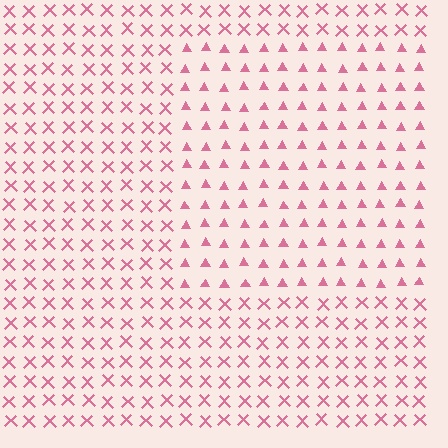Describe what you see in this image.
The image is filled with small pink elements arranged in a uniform grid. A rectangle-shaped region contains triangles, while the surrounding area contains X marks. The boundary is defined purely by the change in element shape.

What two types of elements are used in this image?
The image uses triangles inside the rectangle region and X marks outside it.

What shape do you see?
I see a rectangle.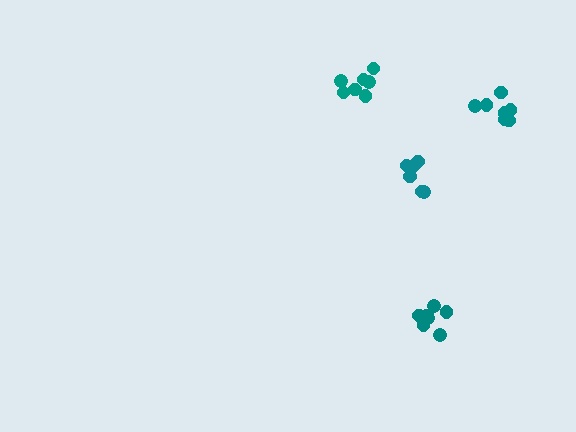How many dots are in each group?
Group 1: 7 dots, Group 2: 7 dots, Group 3: 6 dots, Group 4: 7 dots (27 total).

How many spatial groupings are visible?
There are 4 spatial groupings.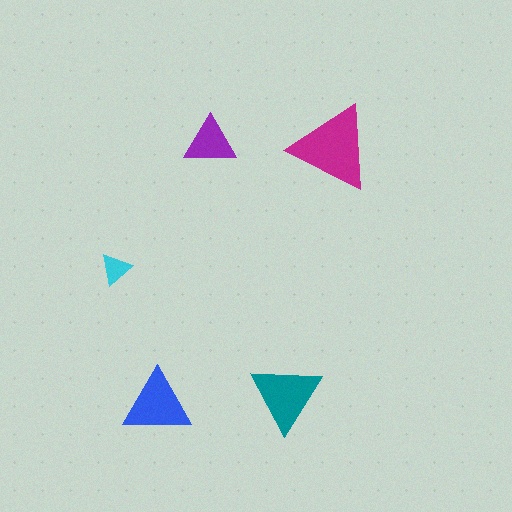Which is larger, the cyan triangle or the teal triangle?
The teal one.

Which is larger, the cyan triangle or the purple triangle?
The purple one.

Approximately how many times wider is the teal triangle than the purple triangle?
About 1.5 times wider.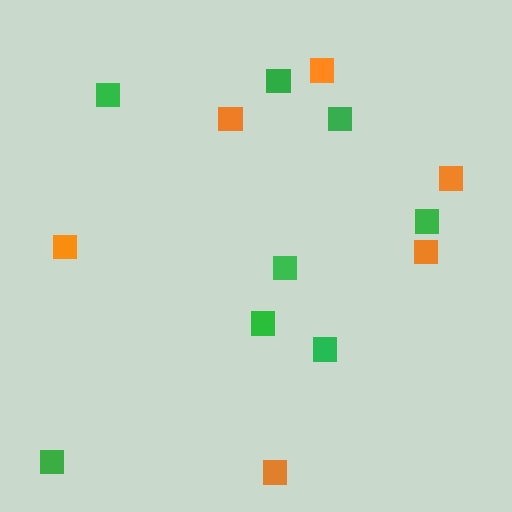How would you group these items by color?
There are 2 groups: one group of green squares (8) and one group of orange squares (6).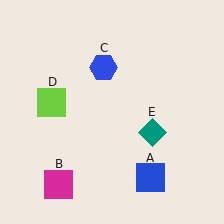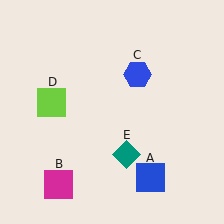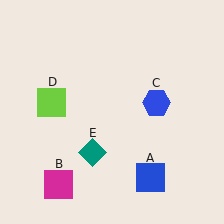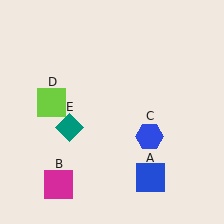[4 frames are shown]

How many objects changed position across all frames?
2 objects changed position: blue hexagon (object C), teal diamond (object E).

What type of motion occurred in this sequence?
The blue hexagon (object C), teal diamond (object E) rotated clockwise around the center of the scene.